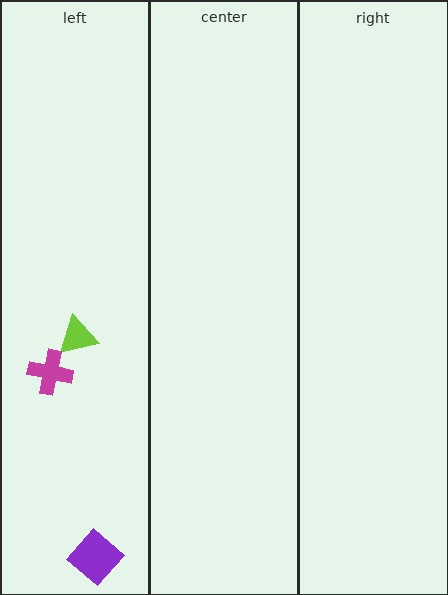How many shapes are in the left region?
3.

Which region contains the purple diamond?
The left region.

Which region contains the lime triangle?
The left region.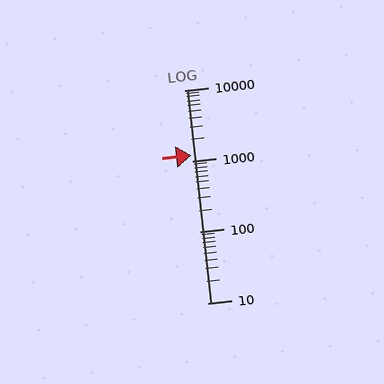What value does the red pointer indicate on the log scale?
The pointer indicates approximately 1200.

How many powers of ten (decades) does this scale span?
The scale spans 3 decades, from 10 to 10000.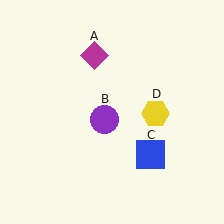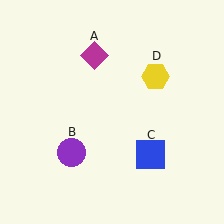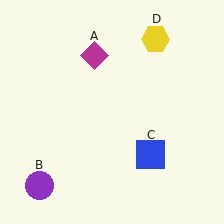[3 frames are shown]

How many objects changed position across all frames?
2 objects changed position: purple circle (object B), yellow hexagon (object D).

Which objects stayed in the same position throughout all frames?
Magenta diamond (object A) and blue square (object C) remained stationary.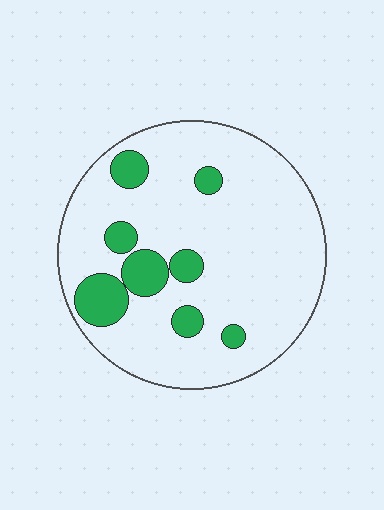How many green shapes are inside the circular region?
8.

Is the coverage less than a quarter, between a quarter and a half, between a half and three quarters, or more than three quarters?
Less than a quarter.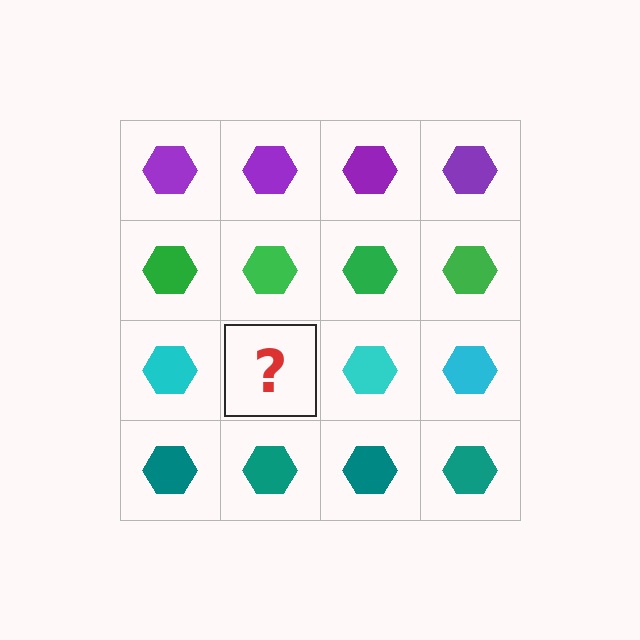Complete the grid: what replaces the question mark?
The question mark should be replaced with a cyan hexagon.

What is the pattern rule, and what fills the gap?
The rule is that each row has a consistent color. The gap should be filled with a cyan hexagon.